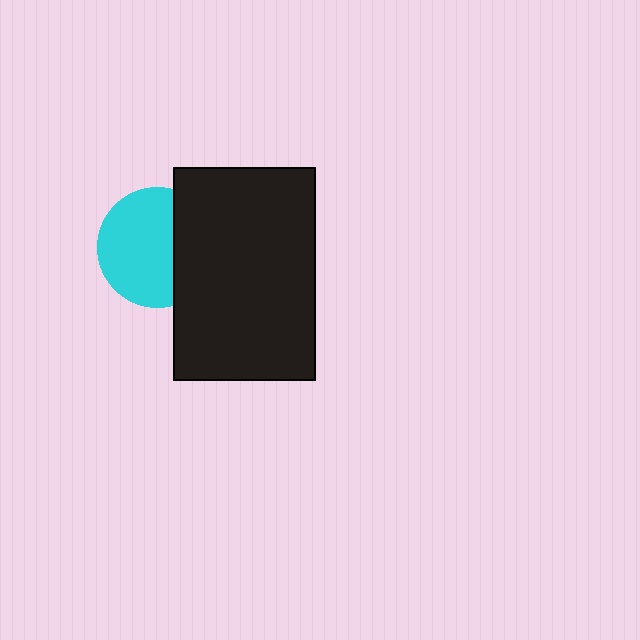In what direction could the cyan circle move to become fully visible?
The cyan circle could move left. That would shift it out from behind the black rectangle entirely.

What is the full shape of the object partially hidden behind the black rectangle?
The partially hidden object is a cyan circle.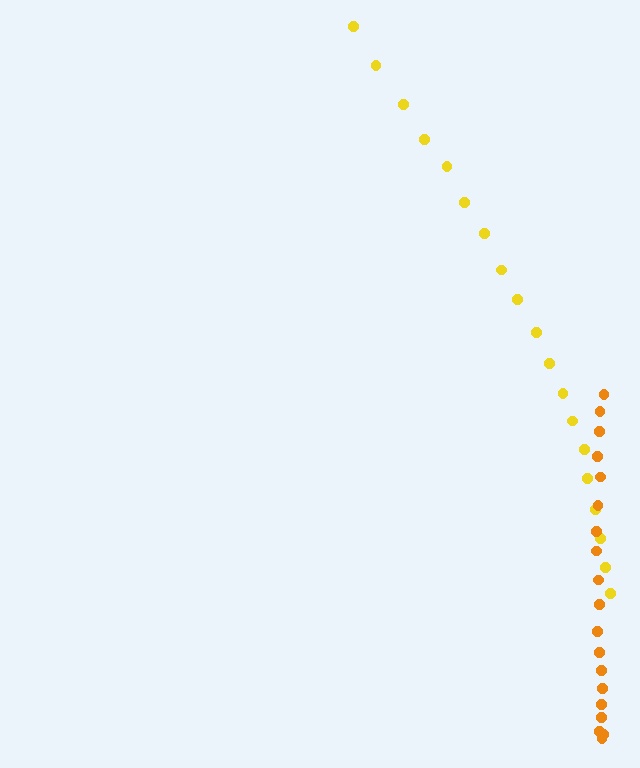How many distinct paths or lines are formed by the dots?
There are 2 distinct paths.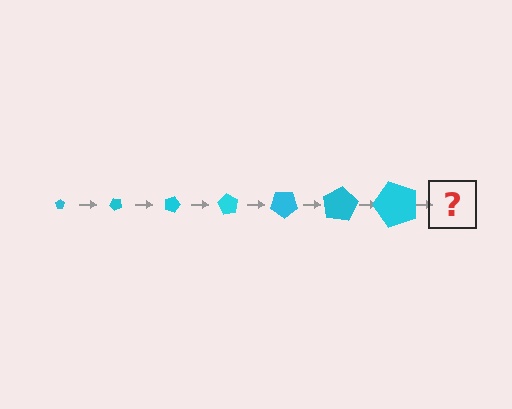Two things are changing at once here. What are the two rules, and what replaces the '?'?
The two rules are that the pentagon grows larger each step and it rotates 45 degrees each step. The '?' should be a pentagon, larger than the previous one and rotated 315 degrees from the start.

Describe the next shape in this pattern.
It should be a pentagon, larger than the previous one and rotated 315 degrees from the start.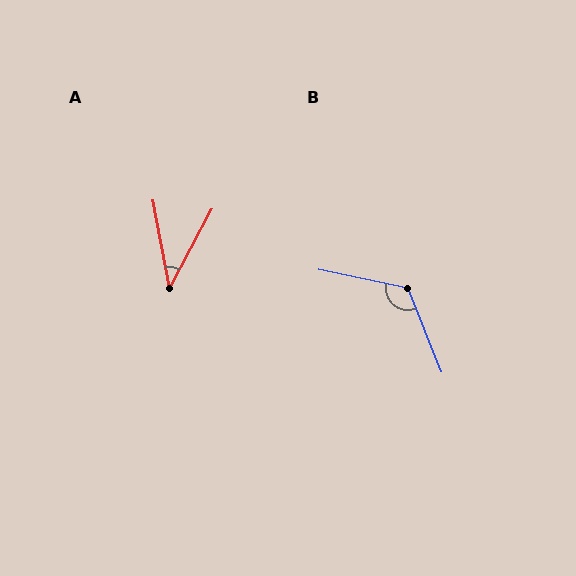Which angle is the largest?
B, at approximately 124 degrees.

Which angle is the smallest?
A, at approximately 39 degrees.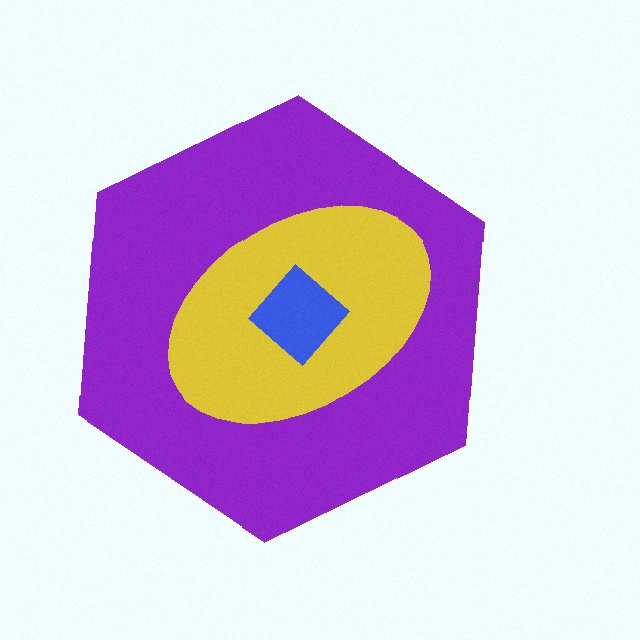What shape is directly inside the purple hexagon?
The yellow ellipse.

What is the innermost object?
The blue diamond.